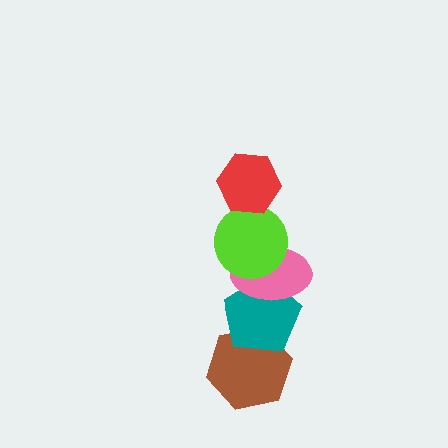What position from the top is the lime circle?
The lime circle is 2nd from the top.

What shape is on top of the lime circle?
The red hexagon is on top of the lime circle.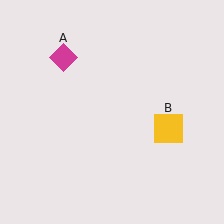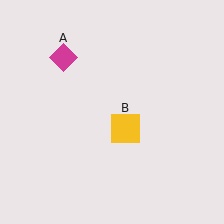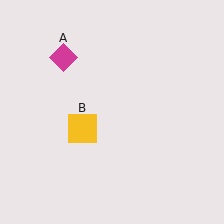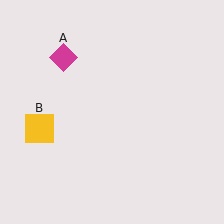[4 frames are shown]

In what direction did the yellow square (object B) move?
The yellow square (object B) moved left.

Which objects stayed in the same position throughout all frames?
Magenta diamond (object A) remained stationary.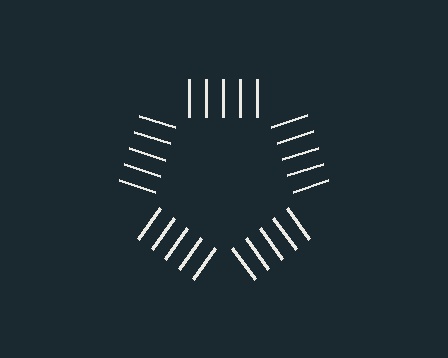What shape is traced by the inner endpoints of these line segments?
An illusory pentagon — the line segments terminate on its edges but no continuous stroke is drawn.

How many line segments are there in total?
25 — 5 along each of the 5 edges.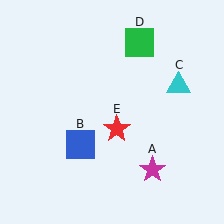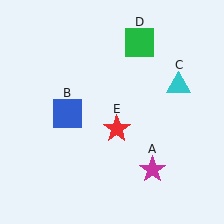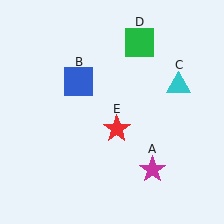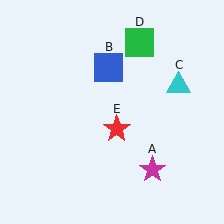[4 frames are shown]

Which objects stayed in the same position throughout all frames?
Magenta star (object A) and cyan triangle (object C) and green square (object D) and red star (object E) remained stationary.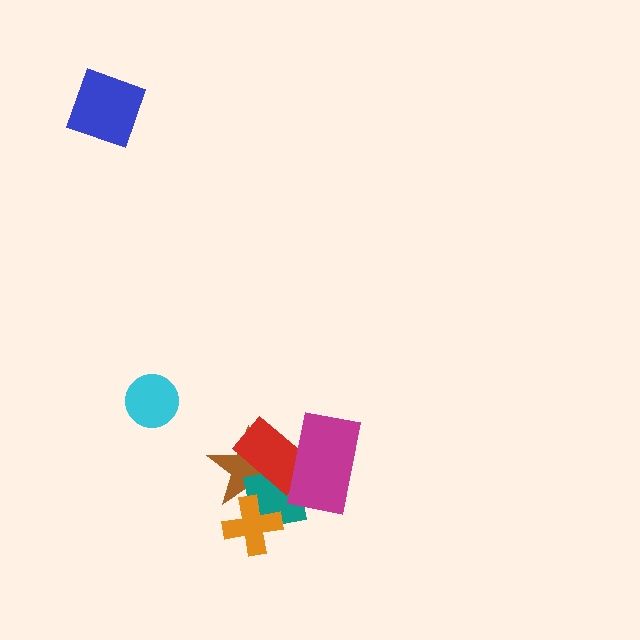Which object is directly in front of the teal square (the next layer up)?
The red rectangle is directly in front of the teal square.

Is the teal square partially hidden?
Yes, it is partially covered by another shape.